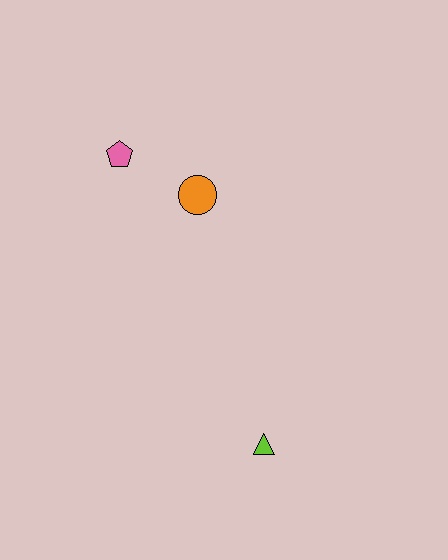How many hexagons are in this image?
There are no hexagons.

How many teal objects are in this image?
There are no teal objects.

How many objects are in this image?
There are 3 objects.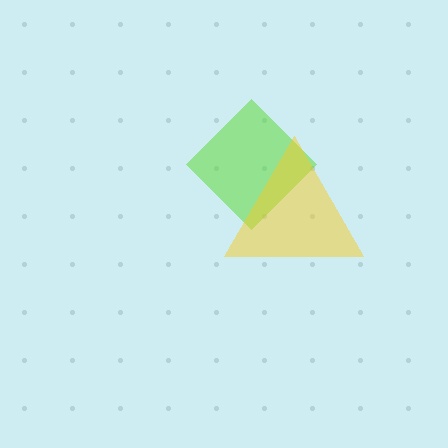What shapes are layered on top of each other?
The layered shapes are: a lime diamond, a yellow triangle.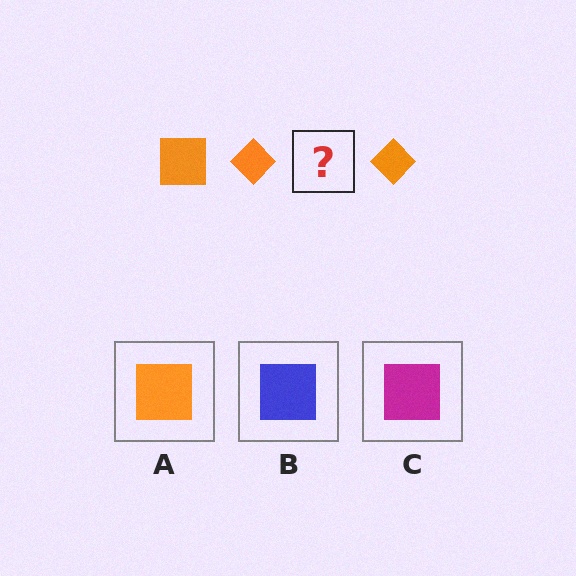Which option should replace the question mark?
Option A.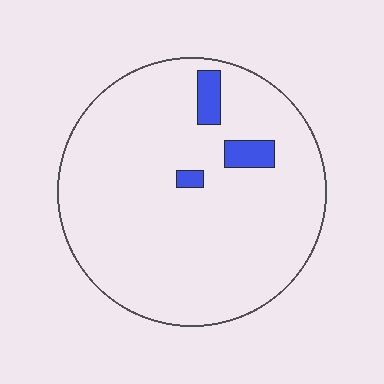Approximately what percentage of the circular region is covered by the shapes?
Approximately 5%.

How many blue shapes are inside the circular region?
3.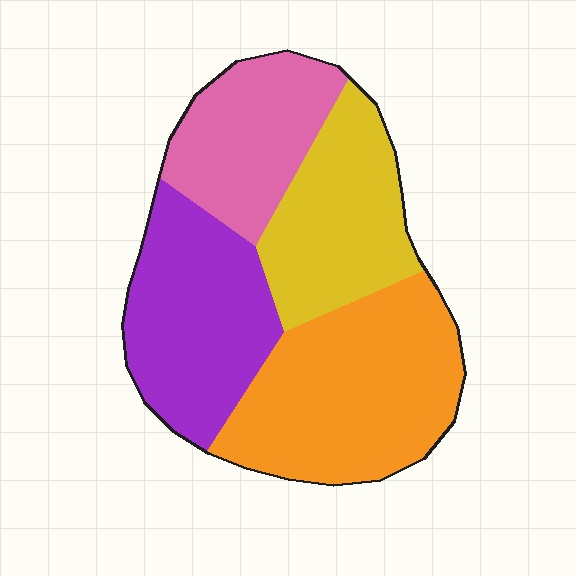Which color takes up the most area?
Orange, at roughly 35%.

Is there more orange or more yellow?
Orange.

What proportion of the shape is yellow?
Yellow takes up about one fifth (1/5) of the shape.